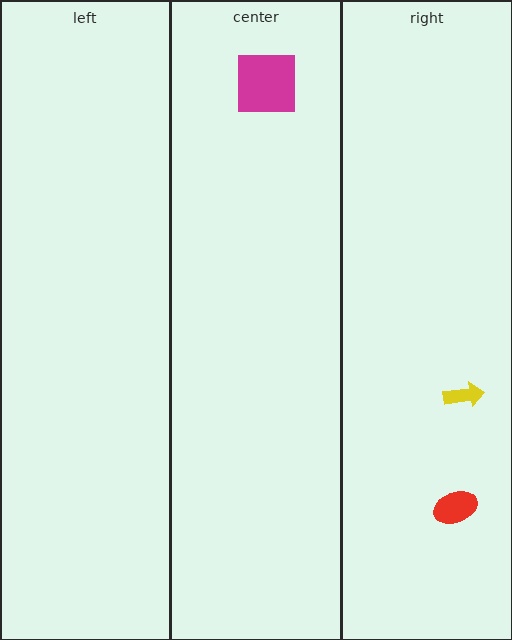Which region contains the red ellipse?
The right region.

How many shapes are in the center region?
1.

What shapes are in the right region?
The red ellipse, the yellow arrow.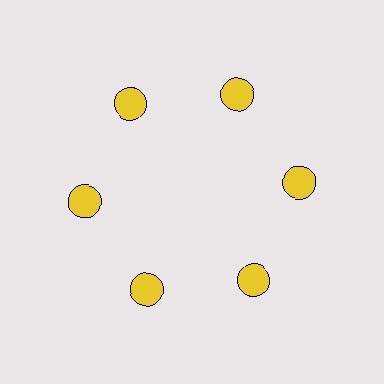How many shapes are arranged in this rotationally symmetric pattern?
There are 6 shapes, arranged in 6 groups of 1.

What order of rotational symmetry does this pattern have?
This pattern has 6-fold rotational symmetry.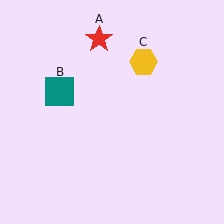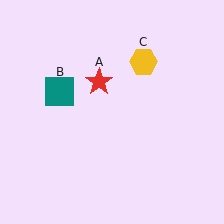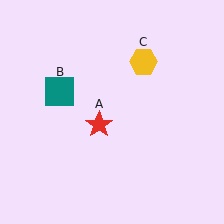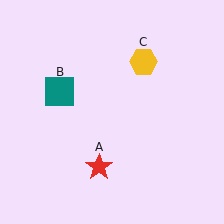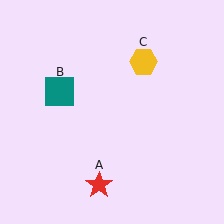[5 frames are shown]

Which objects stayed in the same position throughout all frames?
Teal square (object B) and yellow hexagon (object C) remained stationary.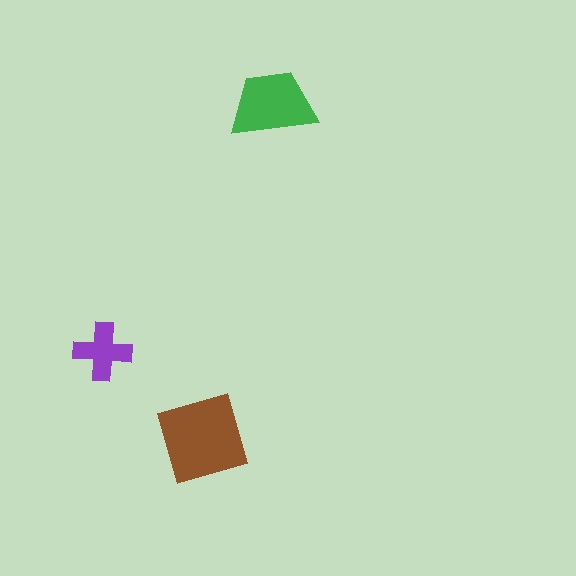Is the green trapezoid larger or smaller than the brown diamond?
Smaller.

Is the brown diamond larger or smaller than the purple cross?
Larger.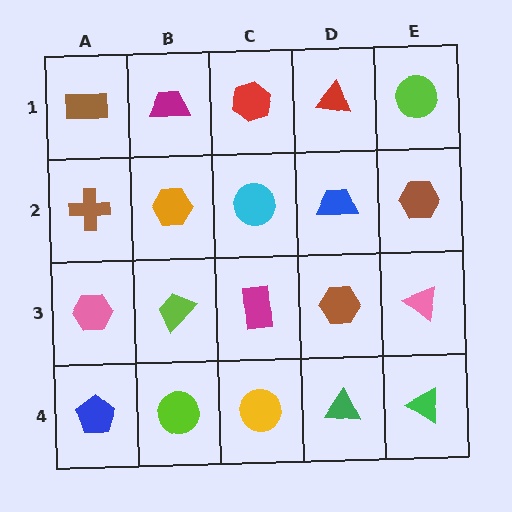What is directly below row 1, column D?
A blue trapezoid.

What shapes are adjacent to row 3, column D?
A blue trapezoid (row 2, column D), a green triangle (row 4, column D), a magenta rectangle (row 3, column C), a pink triangle (row 3, column E).